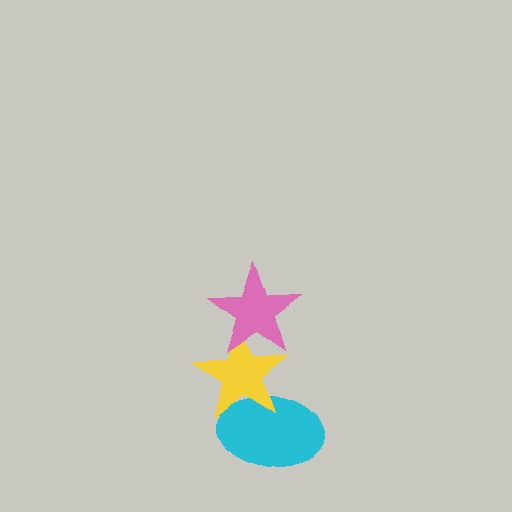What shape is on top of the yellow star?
The pink star is on top of the yellow star.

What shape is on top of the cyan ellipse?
The yellow star is on top of the cyan ellipse.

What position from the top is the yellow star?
The yellow star is 2nd from the top.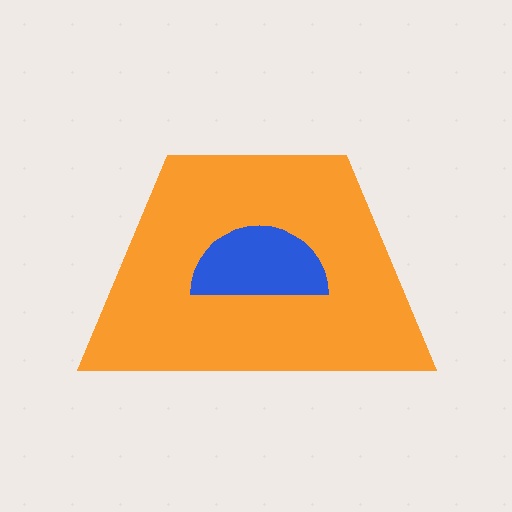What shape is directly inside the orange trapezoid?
The blue semicircle.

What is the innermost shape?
The blue semicircle.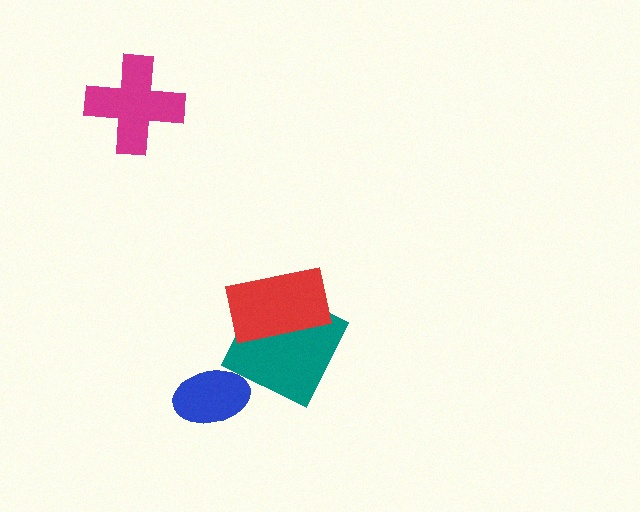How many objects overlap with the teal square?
1 object overlaps with the teal square.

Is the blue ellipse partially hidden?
No, no other shape covers it.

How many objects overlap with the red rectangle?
1 object overlaps with the red rectangle.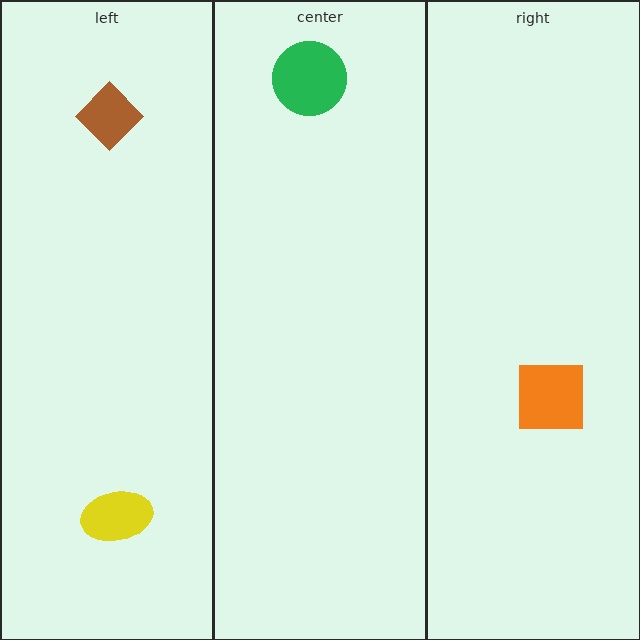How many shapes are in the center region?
1.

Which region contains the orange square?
The right region.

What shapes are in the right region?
The orange square.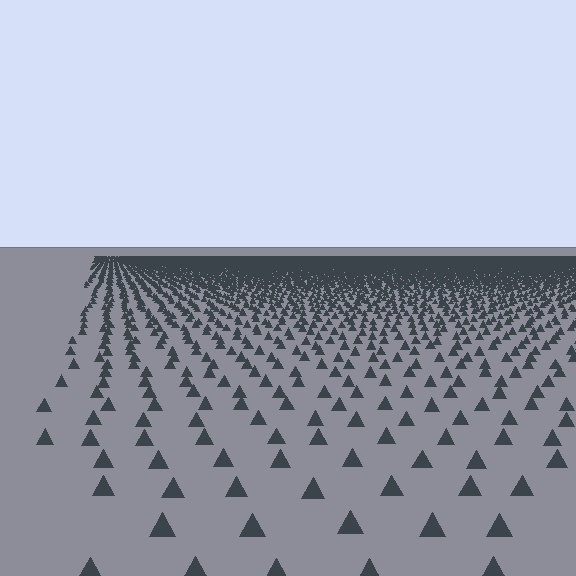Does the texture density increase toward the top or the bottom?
Density increases toward the top.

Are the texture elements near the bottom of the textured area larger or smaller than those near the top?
Larger. Near the bottom, elements are closer to the viewer and appear at a bigger on-screen size.